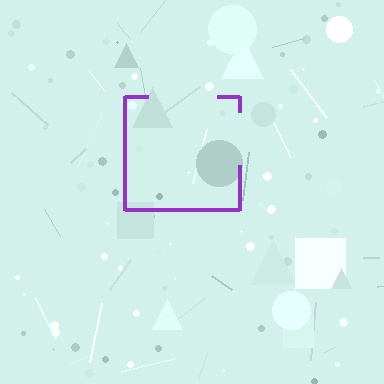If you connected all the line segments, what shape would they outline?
They would outline a square.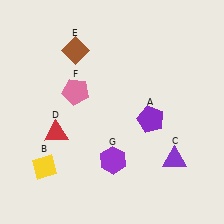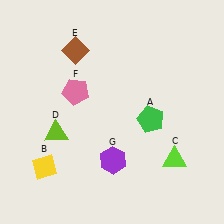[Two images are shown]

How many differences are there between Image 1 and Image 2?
There are 3 differences between the two images.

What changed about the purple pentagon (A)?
In Image 1, A is purple. In Image 2, it changed to green.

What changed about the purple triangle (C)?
In Image 1, C is purple. In Image 2, it changed to lime.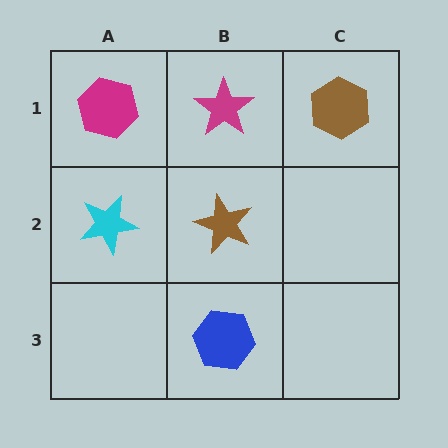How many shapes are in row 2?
2 shapes.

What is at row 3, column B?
A blue hexagon.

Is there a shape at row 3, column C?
No, that cell is empty.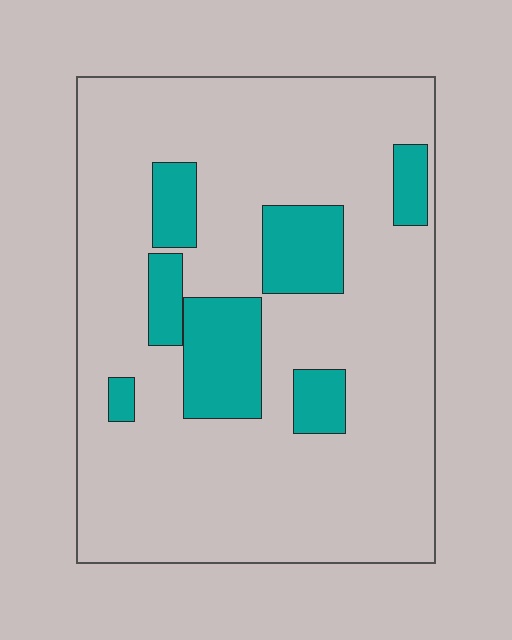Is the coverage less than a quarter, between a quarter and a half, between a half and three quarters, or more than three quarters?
Less than a quarter.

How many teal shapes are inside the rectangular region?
7.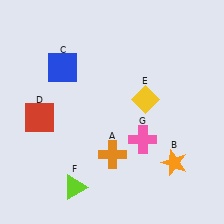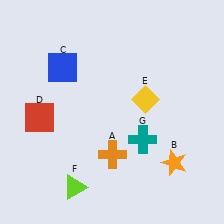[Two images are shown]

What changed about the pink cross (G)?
In Image 1, G is pink. In Image 2, it changed to teal.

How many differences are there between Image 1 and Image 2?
There is 1 difference between the two images.